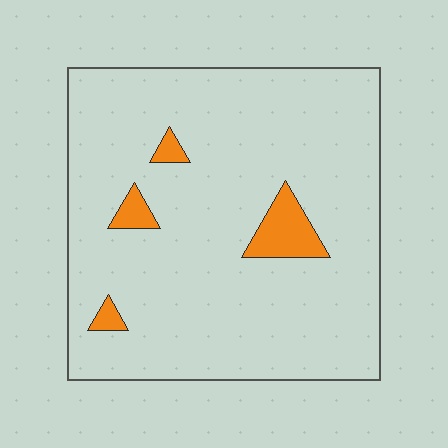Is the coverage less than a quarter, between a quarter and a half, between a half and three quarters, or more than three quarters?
Less than a quarter.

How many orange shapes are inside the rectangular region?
4.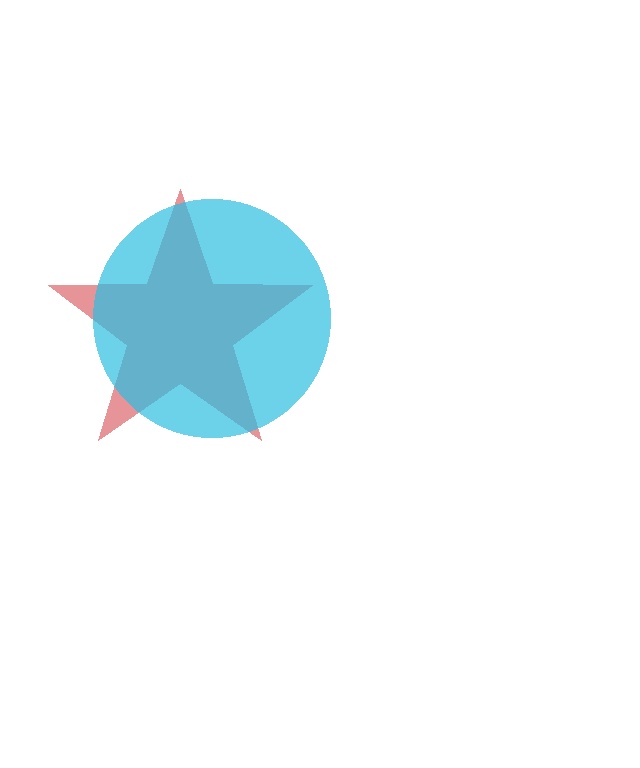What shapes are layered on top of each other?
The layered shapes are: a red star, a cyan circle.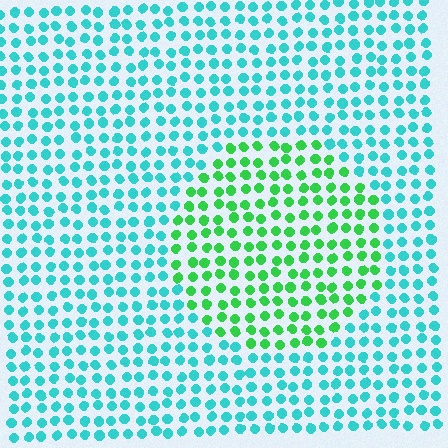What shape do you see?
I see a circle.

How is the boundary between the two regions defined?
The boundary is defined purely by a slight shift in hue (about 49 degrees). Spacing, size, and orientation are identical on both sides.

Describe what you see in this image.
The image is filled with small cyan elements in a uniform arrangement. A circle-shaped region is visible where the elements are tinted to a slightly different hue, forming a subtle color boundary.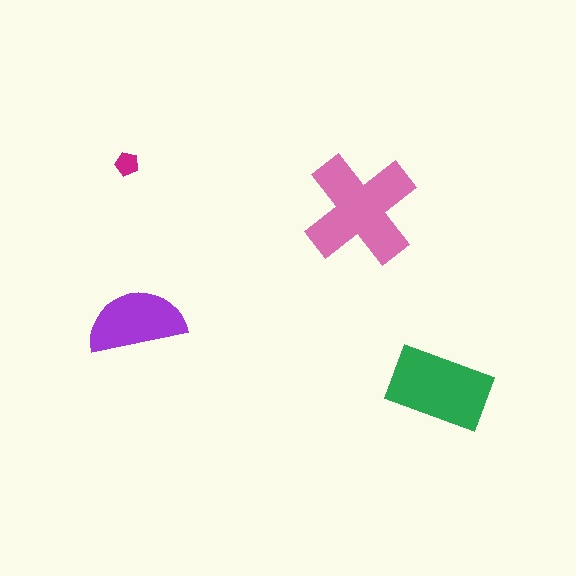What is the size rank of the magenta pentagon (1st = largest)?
4th.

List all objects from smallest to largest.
The magenta pentagon, the purple semicircle, the green rectangle, the pink cross.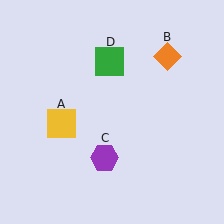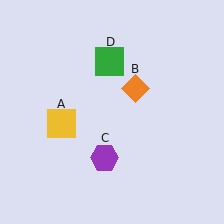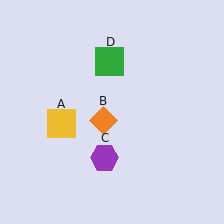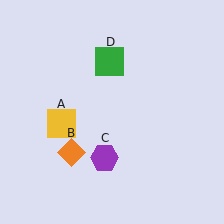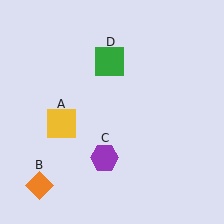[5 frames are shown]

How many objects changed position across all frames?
1 object changed position: orange diamond (object B).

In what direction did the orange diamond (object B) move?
The orange diamond (object B) moved down and to the left.